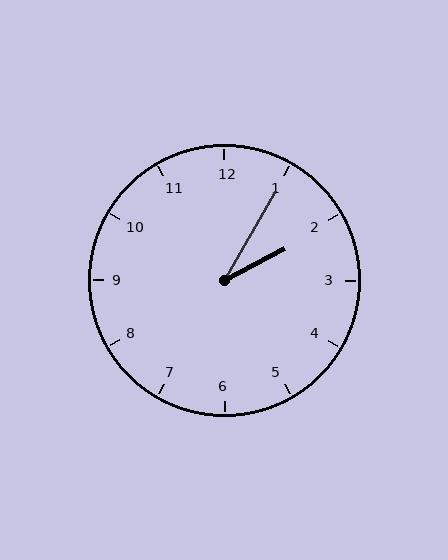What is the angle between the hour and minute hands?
Approximately 32 degrees.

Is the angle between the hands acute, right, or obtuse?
It is acute.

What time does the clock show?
2:05.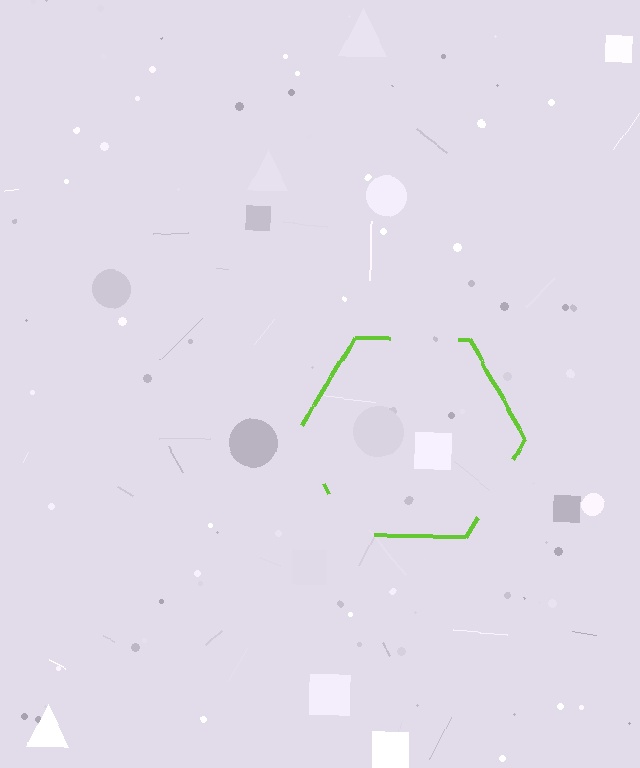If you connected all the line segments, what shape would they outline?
They would outline a hexagon.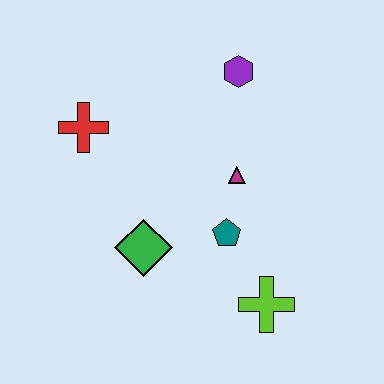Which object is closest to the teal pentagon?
The magenta triangle is closest to the teal pentagon.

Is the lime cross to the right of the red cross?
Yes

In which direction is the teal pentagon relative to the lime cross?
The teal pentagon is above the lime cross.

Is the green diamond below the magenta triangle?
Yes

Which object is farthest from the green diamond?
The purple hexagon is farthest from the green diamond.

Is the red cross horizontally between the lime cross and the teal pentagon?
No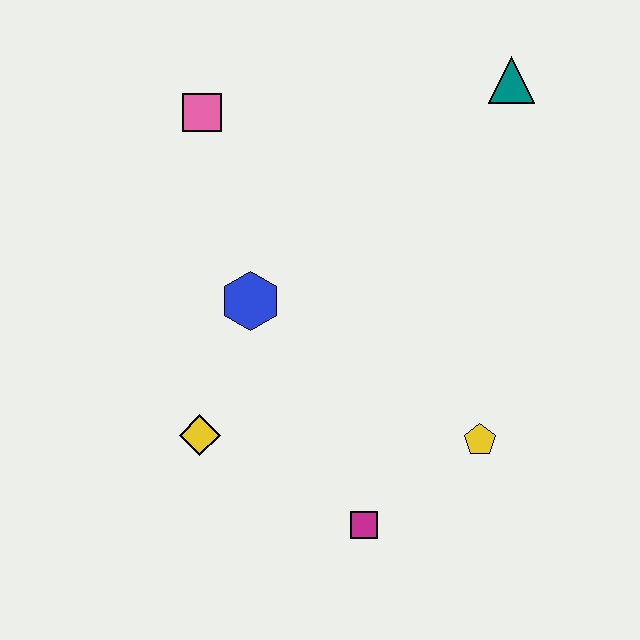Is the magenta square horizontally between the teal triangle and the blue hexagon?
Yes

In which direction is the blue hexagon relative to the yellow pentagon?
The blue hexagon is to the left of the yellow pentagon.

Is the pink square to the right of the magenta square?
No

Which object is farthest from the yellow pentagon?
The pink square is farthest from the yellow pentagon.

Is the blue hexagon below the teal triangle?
Yes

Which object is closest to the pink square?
The blue hexagon is closest to the pink square.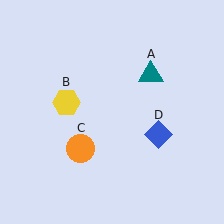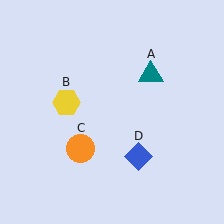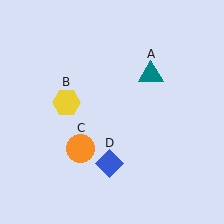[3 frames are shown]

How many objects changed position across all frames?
1 object changed position: blue diamond (object D).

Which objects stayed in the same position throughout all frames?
Teal triangle (object A) and yellow hexagon (object B) and orange circle (object C) remained stationary.